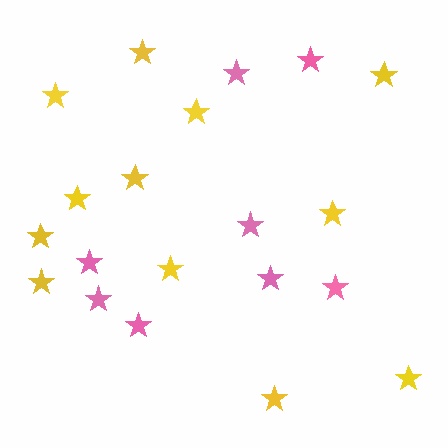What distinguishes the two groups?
There are 2 groups: one group of pink stars (8) and one group of yellow stars (12).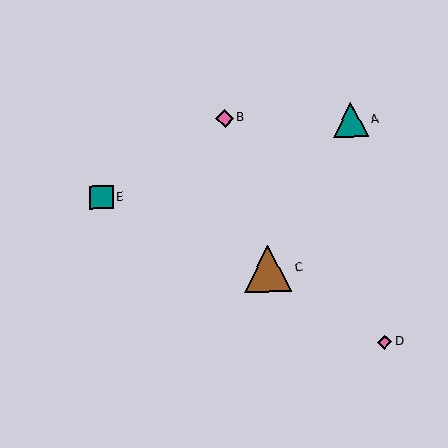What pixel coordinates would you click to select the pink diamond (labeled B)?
Click at (225, 118) to select the pink diamond B.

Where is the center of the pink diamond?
The center of the pink diamond is at (225, 118).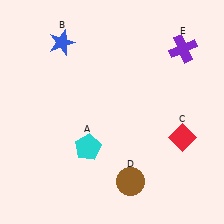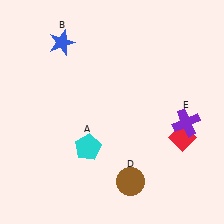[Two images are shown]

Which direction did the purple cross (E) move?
The purple cross (E) moved down.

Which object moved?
The purple cross (E) moved down.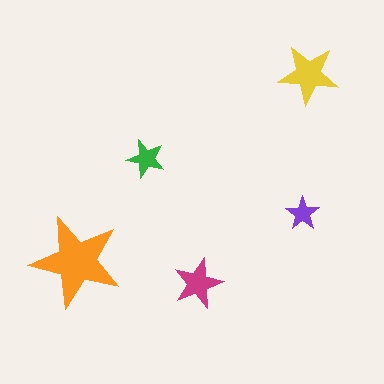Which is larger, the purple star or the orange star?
The orange one.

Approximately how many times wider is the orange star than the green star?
About 2.5 times wider.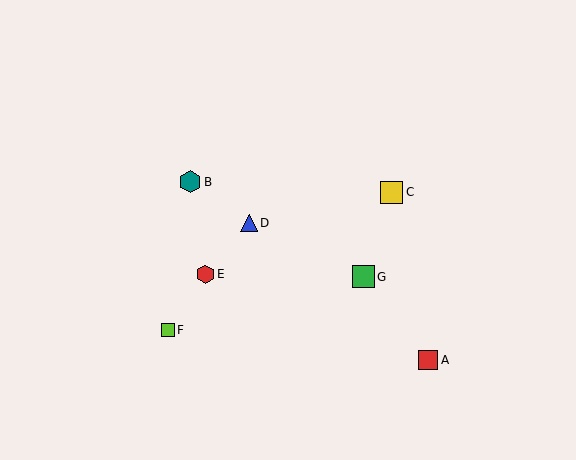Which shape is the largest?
The teal hexagon (labeled B) is the largest.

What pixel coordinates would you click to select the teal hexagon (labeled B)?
Click at (190, 182) to select the teal hexagon B.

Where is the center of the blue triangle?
The center of the blue triangle is at (249, 223).